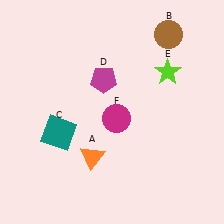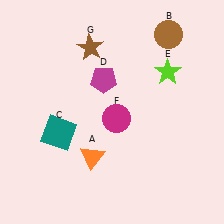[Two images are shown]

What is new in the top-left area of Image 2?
A brown star (G) was added in the top-left area of Image 2.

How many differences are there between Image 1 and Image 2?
There is 1 difference between the two images.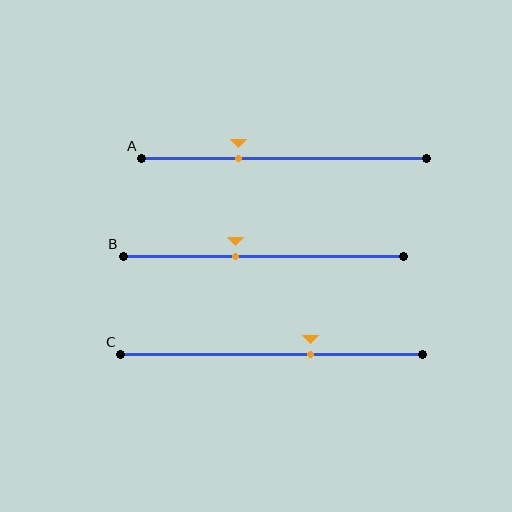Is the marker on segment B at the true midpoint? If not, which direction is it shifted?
No, the marker on segment B is shifted to the left by about 10% of the segment length.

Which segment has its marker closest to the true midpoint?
Segment B has its marker closest to the true midpoint.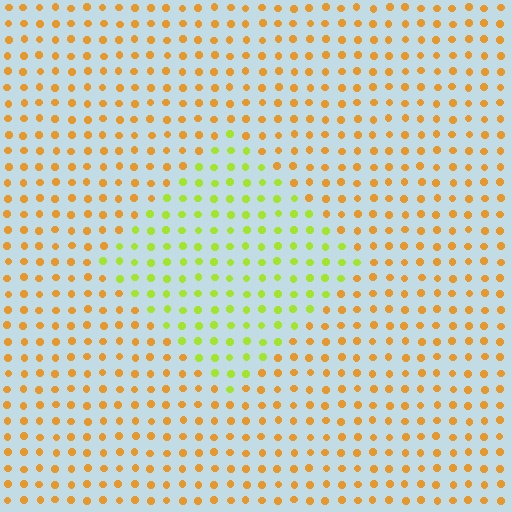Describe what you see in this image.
The image is filled with small orange elements in a uniform arrangement. A diamond-shaped region is visible where the elements are tinted to a slightly different hue, forming a subtle color boundary.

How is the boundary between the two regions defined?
The boundary is defined purely by a slight shift in hue (about 48 degrees). Spacing, size, and orientation are identical on both sides.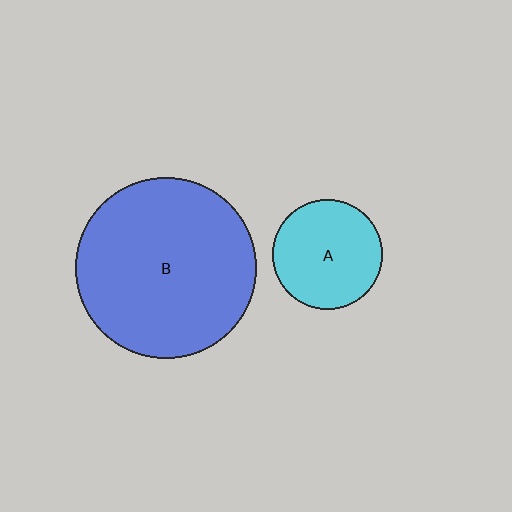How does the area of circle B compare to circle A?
Approximately 2.7 times.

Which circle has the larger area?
Circle B (blue).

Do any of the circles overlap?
No, none of the circles overlap.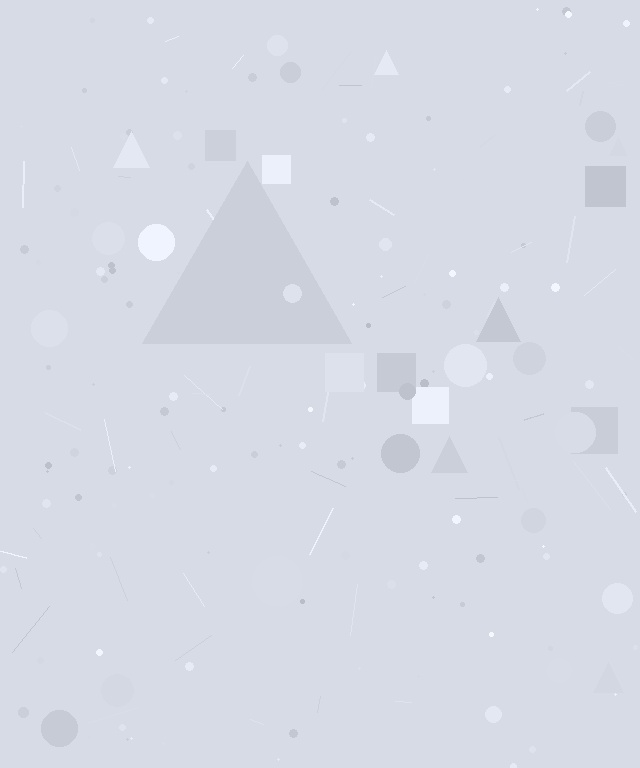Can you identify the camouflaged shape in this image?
The camouflaged shape is a triangle.